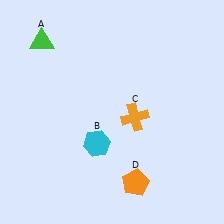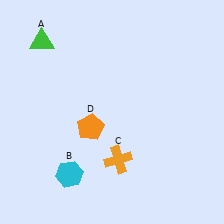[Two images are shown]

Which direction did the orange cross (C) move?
The orange cross (C) moved down.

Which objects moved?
The objects that moved are: the cyan hexagon (B), the orange cross (C), the orange pentagon (D).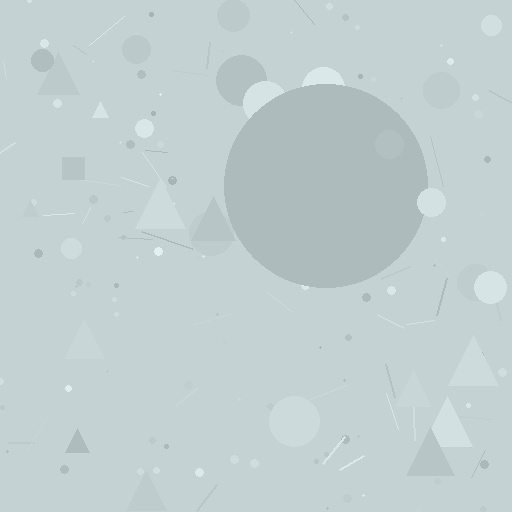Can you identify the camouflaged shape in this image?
The camouflaged shape is a circle.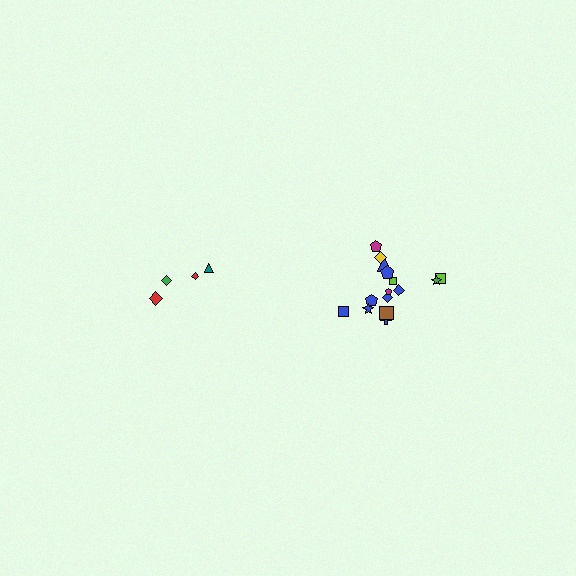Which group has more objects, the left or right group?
The right group.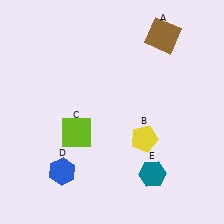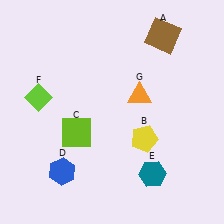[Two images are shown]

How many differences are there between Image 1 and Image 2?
There are 2 differences between the two images.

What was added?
A lime diamond (F), an orange triangle (G) were added in Image 2.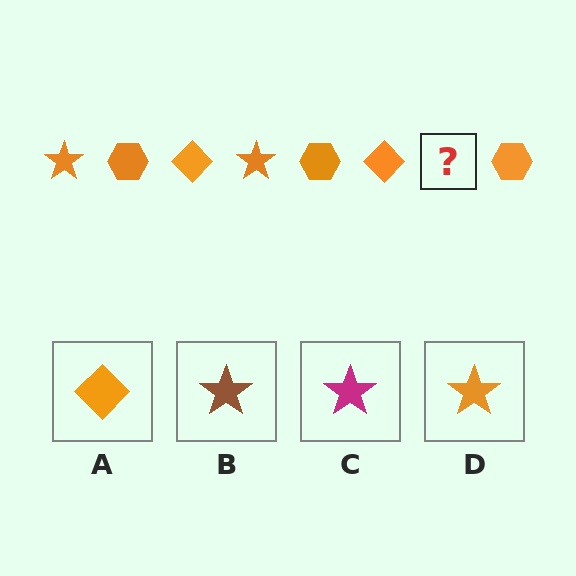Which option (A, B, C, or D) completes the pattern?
D.